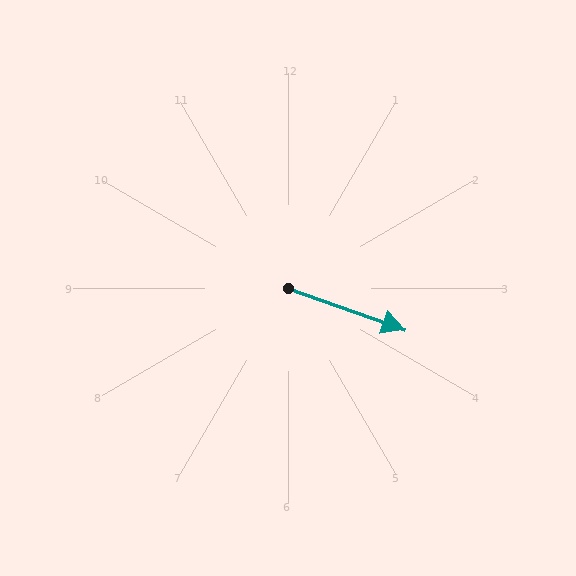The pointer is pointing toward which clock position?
Roughly 4 o'clock.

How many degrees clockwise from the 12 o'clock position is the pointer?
Approximately 110 degrees.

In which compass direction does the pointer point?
East.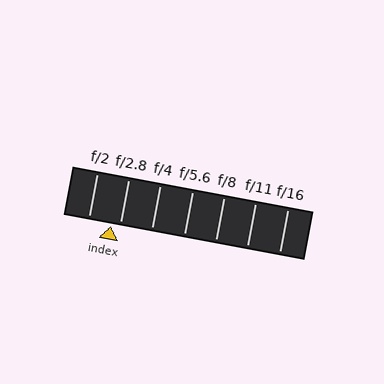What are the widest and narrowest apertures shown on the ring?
The widest aperture shown is f/2 and the narrowest is f/16.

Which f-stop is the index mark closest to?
The index mark is closest to f/2.8.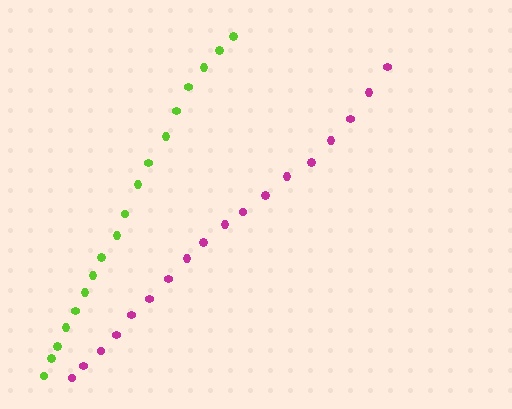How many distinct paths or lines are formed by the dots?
There are 2 distinct paths.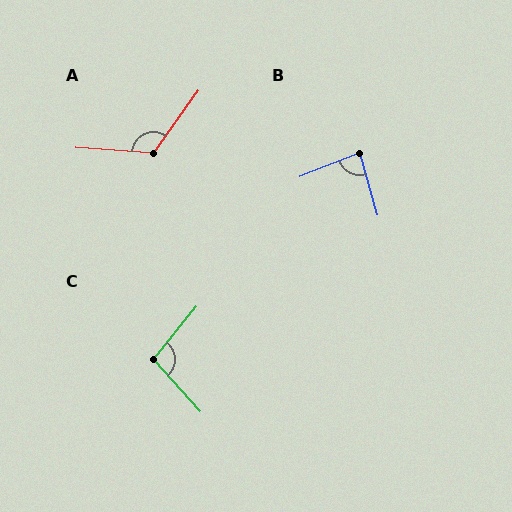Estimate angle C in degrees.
Approximately 99 degrees.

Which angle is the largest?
A, at approximately 122 degrees.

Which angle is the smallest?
B, at approximately 85 degrees.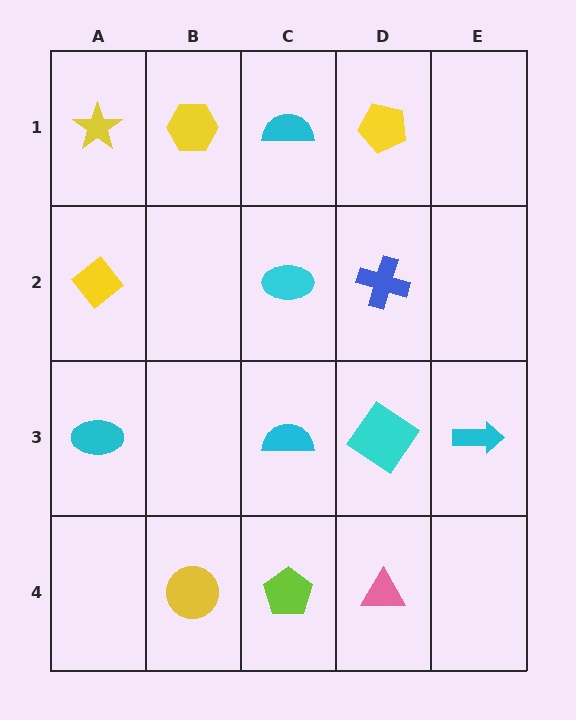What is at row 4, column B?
A yellow circle.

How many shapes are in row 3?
4 shapes.